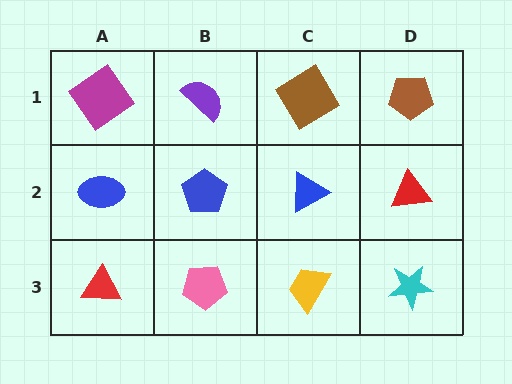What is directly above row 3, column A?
A blue ellipse.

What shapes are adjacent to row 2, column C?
A brown diamond (row 1, column C), a yellow trapezoid (row 3, column C), a blue pentagon (row 2, column B), a red triangle (row 2, column D).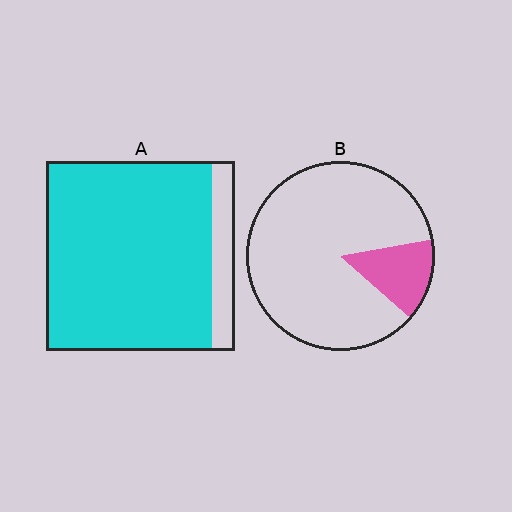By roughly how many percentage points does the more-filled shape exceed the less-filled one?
By roughly 75 percentage points (A over B).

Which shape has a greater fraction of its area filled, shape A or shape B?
Shape A.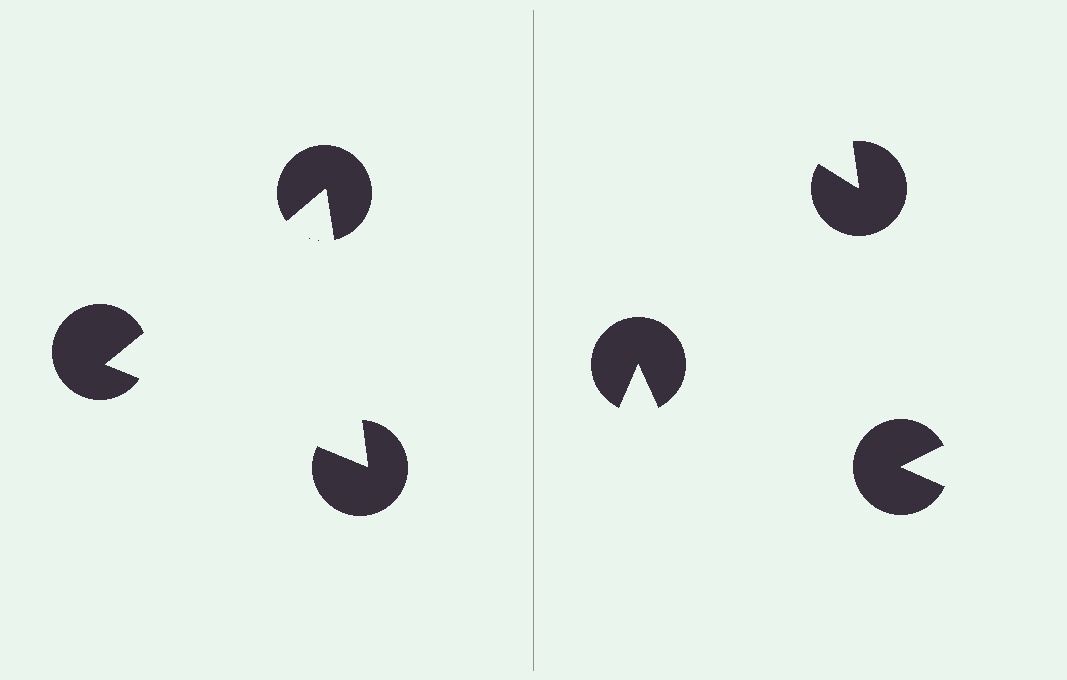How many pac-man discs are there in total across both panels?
6 — 3 on each side.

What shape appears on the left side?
An illusory triangle.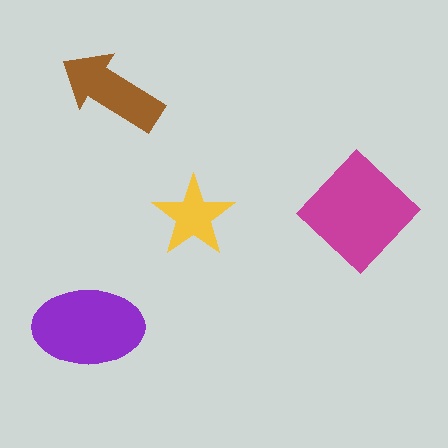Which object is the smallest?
The yellow star.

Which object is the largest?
The magenta diamond.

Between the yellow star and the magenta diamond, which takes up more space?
The magenta diamond.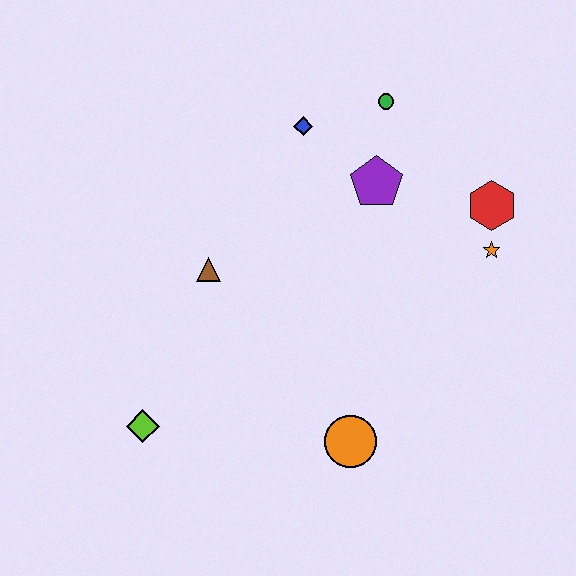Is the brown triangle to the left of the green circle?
Yes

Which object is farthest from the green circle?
The lime diamond is farthest from the green circle.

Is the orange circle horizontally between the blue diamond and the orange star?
Yes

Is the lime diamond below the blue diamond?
Yes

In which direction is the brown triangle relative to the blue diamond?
The brown triangle is below the blue diamond.